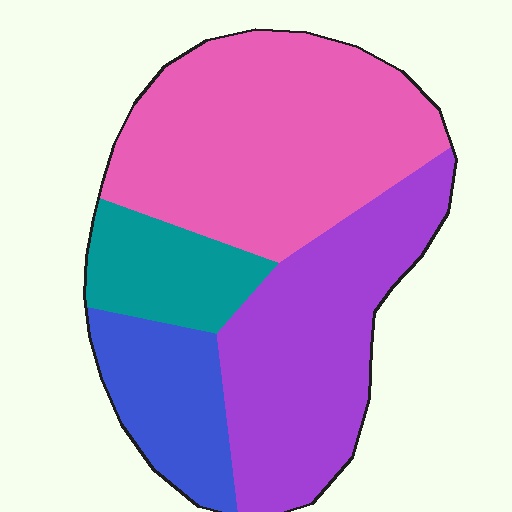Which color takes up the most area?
Pink, at roughly 40%.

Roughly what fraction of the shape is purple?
Purple takes up between a sixth and a third of the shape.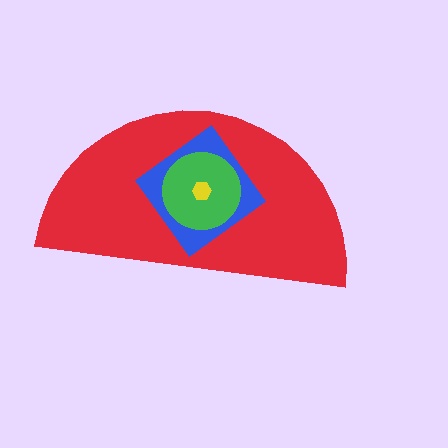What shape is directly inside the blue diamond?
The green circle.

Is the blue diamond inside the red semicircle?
Yes.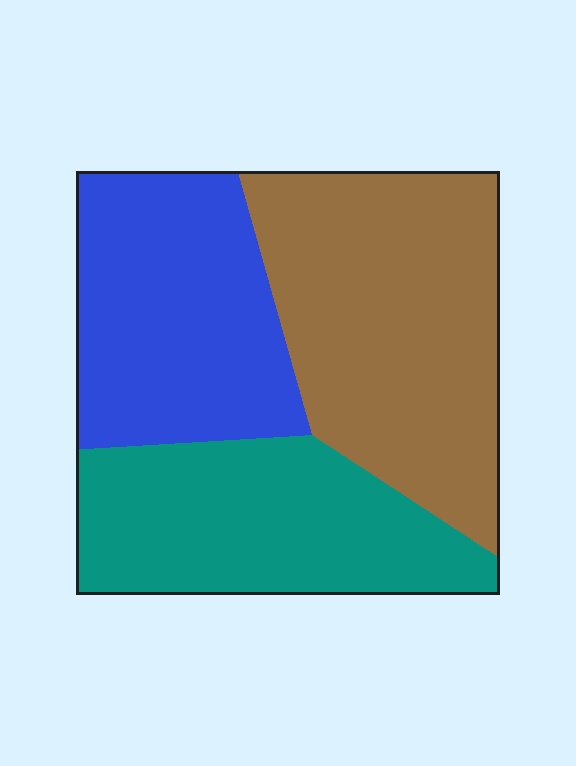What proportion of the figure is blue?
Blue takes up about one third (1/3) of the figure.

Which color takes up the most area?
Brown, at roughly 40%.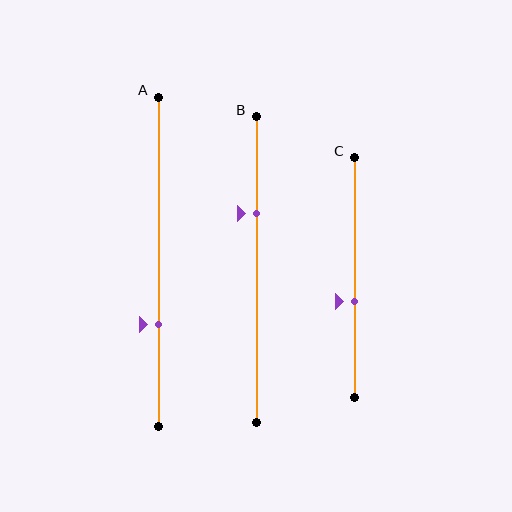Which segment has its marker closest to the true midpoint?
Segment C has its marker closest to the true midpoint.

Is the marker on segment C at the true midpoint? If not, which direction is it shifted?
No, the marker on segment C is shifted downward by about 10% of the segment length.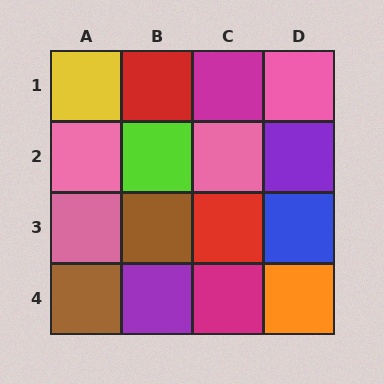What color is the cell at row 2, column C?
Pink.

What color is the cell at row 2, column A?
Pink.